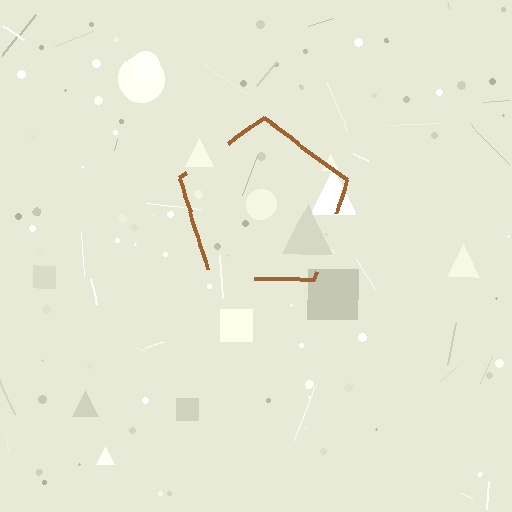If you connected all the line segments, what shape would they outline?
They would outline a pentagon.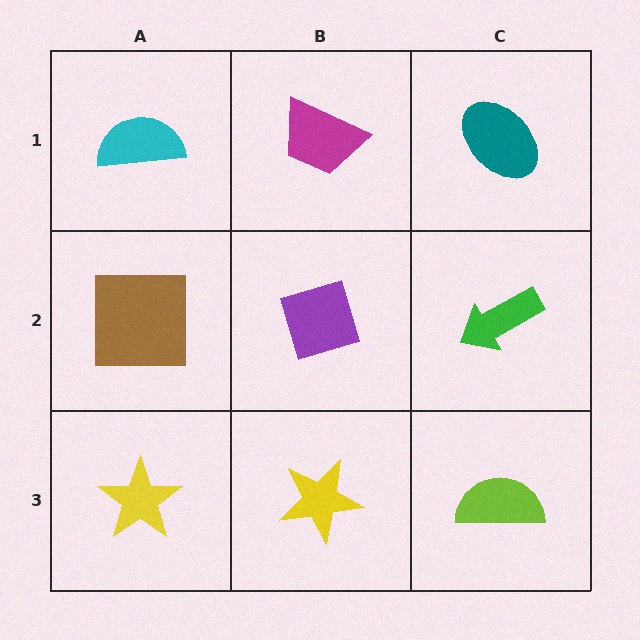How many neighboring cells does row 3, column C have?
2.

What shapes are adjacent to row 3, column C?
A green arrow (row 2, column C), a yellow star (row 3, column B).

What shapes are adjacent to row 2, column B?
A magenta trapezoid (row 1, column B), a yellow star (row 3, column B), a brown square (row 2, column A), a green arrow (row 2, column C).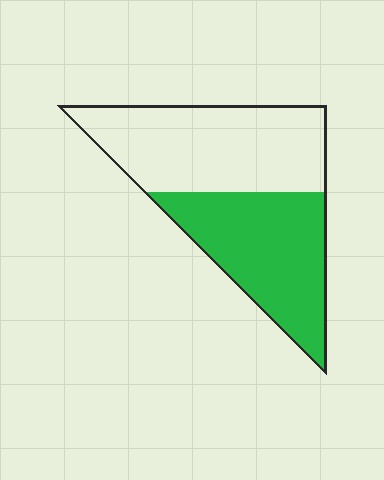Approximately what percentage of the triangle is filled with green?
Approximately 45%.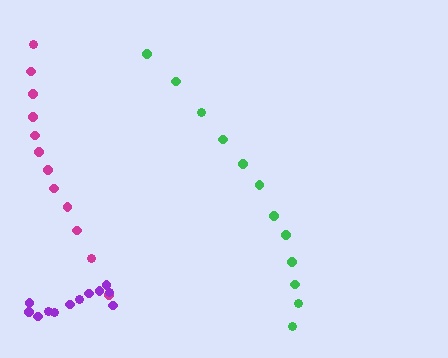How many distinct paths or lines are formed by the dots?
There are 3 distinct paths.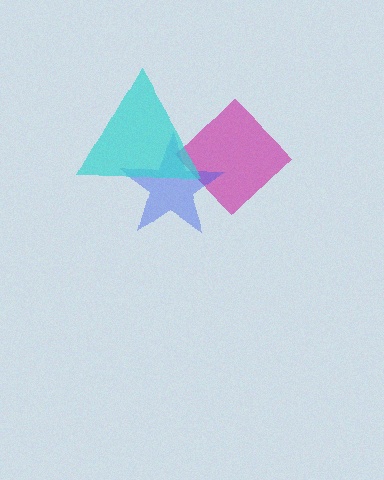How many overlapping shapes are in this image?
There are 3 overlapping shapes in the image.